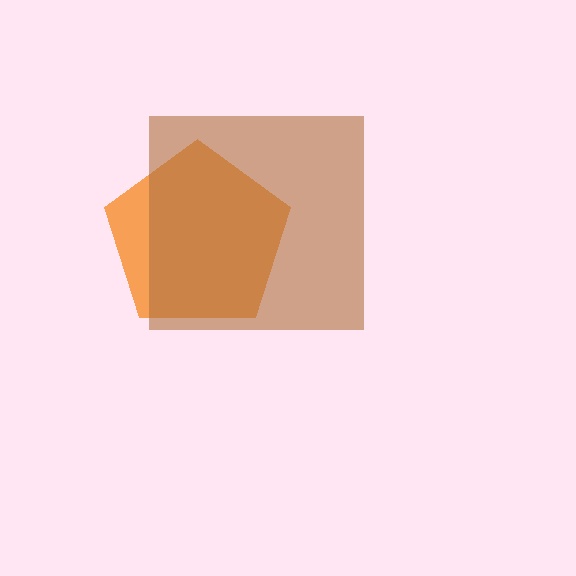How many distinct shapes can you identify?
There are 2 distinct shapes: an orange pentagon, a brown square.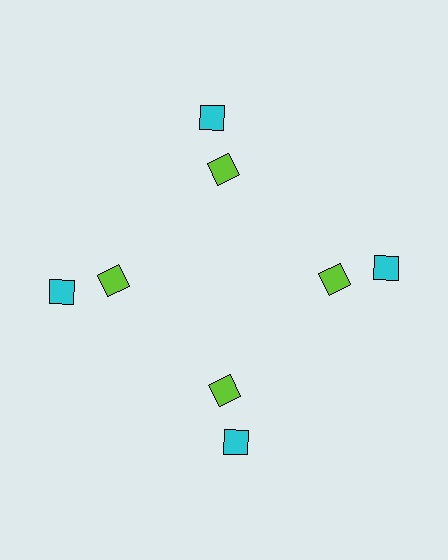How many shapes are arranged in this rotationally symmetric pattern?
There are 8 shapes, arranged in 4 groups of 2.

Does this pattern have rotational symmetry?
Yes, this pattern has 4-fold rotational symmetry. It looks the same after rotating 90 degrees around the center.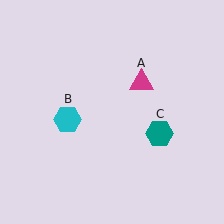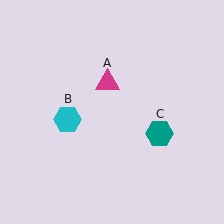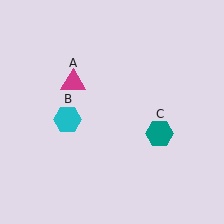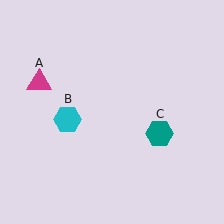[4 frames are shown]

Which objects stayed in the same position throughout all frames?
Cyan hexagon (object B) and teal hexagon (object C) remained stationary.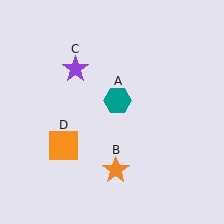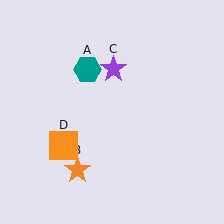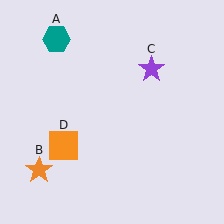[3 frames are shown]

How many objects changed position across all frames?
3 objects changed position: teal hexagon (object A), orange star (object B), purple star (object C).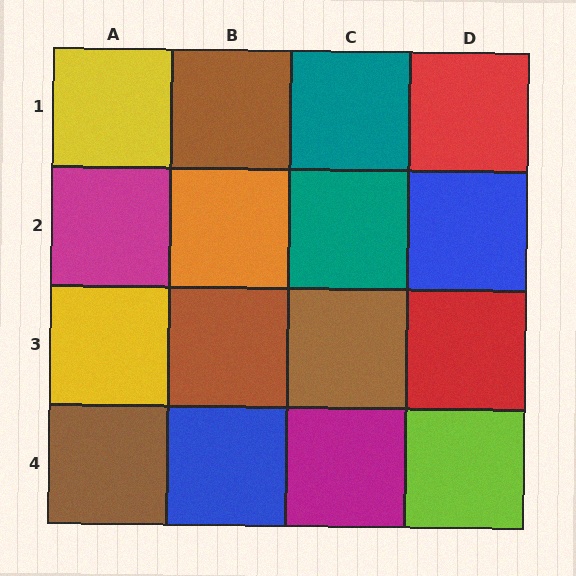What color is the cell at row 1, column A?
Yellow.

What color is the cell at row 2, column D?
Blue.